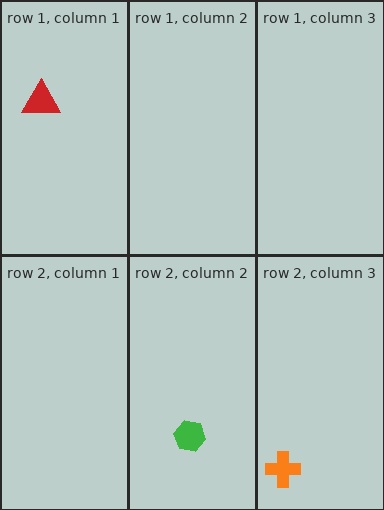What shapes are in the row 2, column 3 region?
The orange cross.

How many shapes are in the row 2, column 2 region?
1.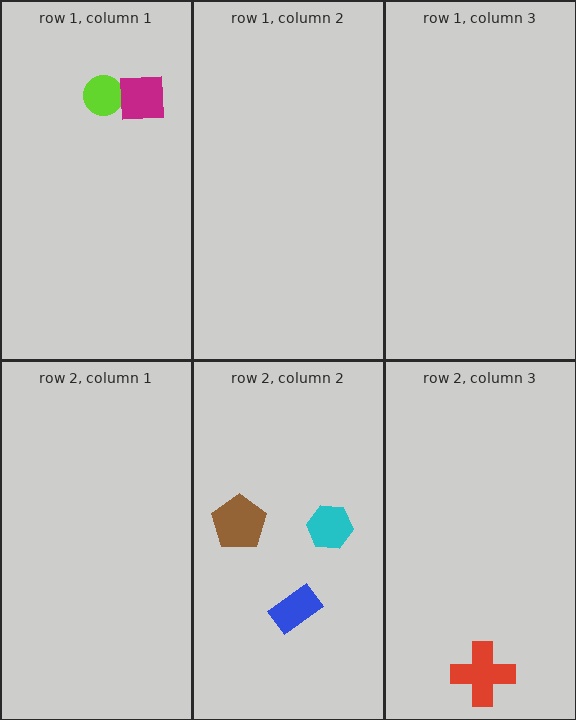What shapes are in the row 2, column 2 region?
The brown pentagon, the cyan hexagon, the blue rectangle.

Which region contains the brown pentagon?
The row 2, column 2 region.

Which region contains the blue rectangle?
The row 2, column 2 region.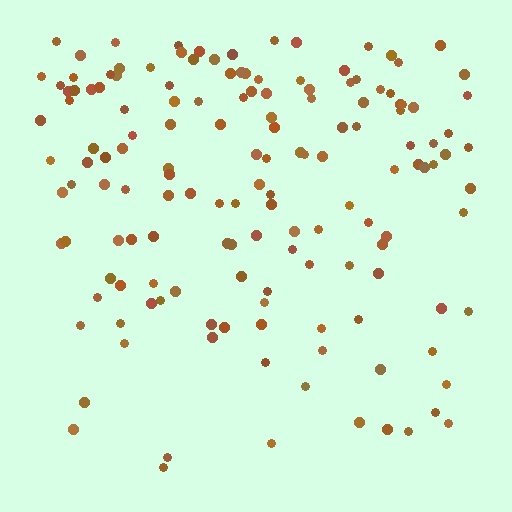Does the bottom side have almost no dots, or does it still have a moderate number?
Still a moderate number, just noticeably fewer than the top.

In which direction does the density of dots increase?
From bottom to top, with the top side densest.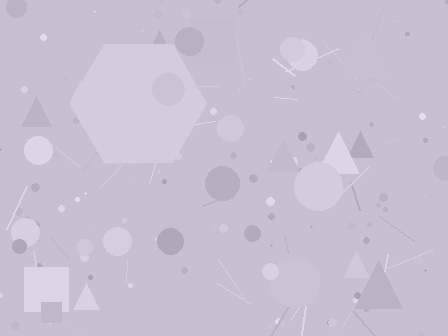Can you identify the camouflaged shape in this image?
The camouflaged shape is a hexagon.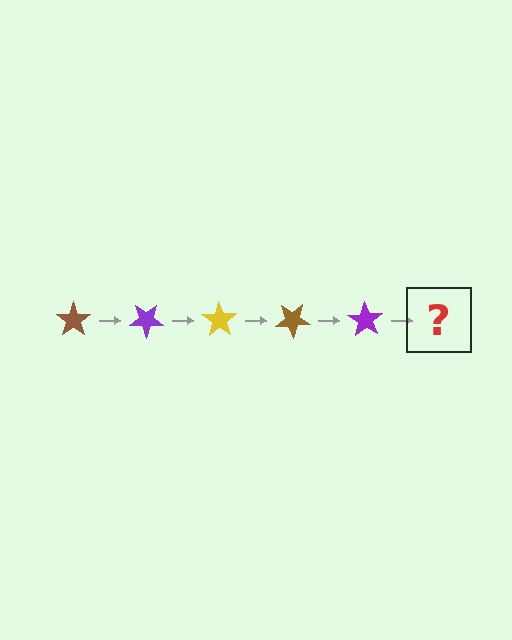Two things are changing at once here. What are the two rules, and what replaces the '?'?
The two rules are that it rotates 35 degrees each step and the color cycles through brown, purple, and yellow. The '?' should be a yellow star, rotated 175 degrees from the start.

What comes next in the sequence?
The next element should be a yellow star, rotated 175 degrees from the start.